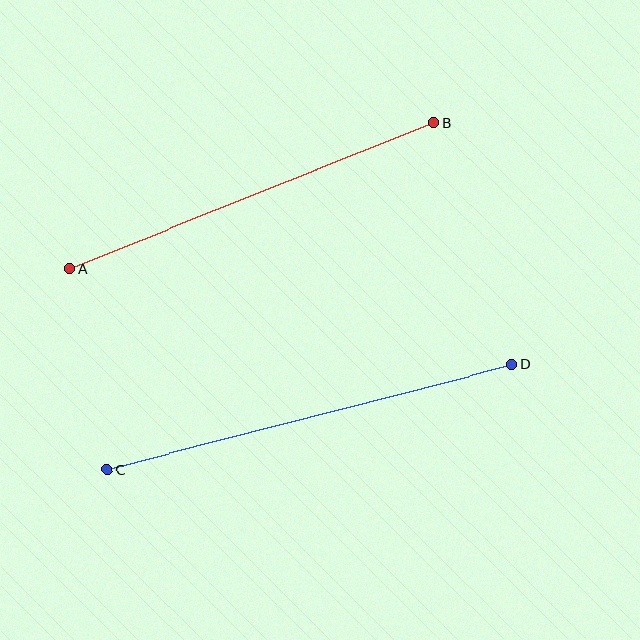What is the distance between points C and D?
The distance is approximately 418 pixels.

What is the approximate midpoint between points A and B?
The midpoint is at approximately (252, 195) pixels.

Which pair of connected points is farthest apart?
Points C and D are farthest apart.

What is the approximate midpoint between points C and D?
The midpoint is at approximately (310, 417) pixels.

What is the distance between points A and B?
The distance is approximately 393 pixels.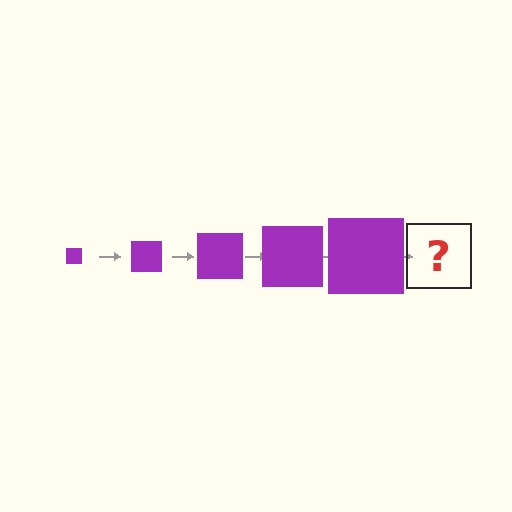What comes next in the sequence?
The next element should be a purple square, larger than the previous one.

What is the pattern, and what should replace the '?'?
The pattern is that the square gets progressively larger each step. The '?' should be a purple square, larger than the previous one.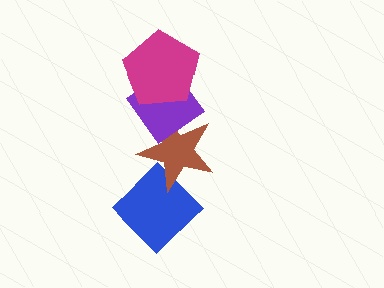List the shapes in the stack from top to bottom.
From top to bottom: the magenta pentagon, the purple diamond, the brown star, the blue diamond.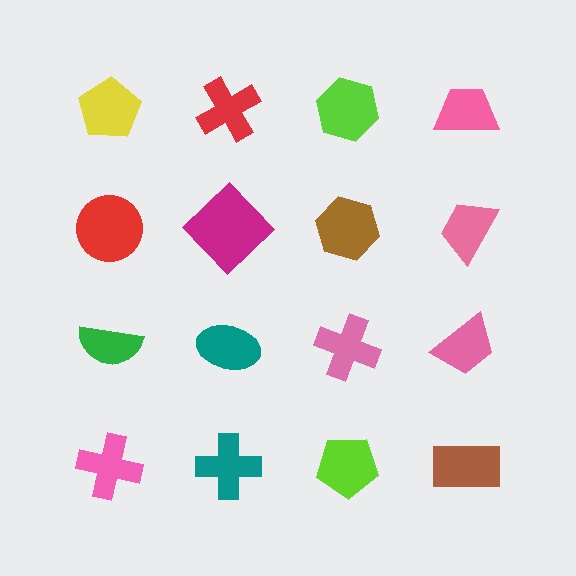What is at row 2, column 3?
A brown hexagon.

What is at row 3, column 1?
A green semicircle.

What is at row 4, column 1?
A pink cross.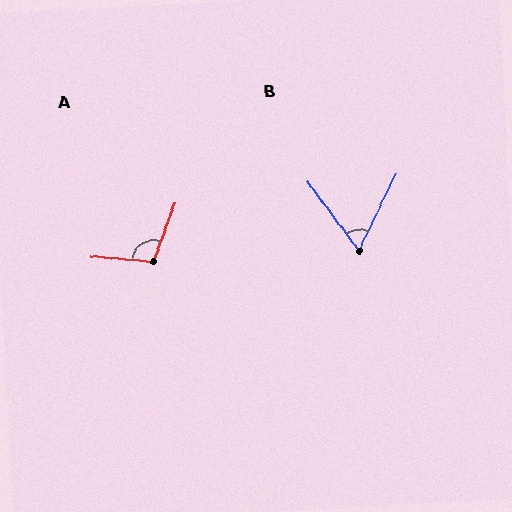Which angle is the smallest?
B, at approximately 62 degrees.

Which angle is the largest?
A, at approximately 106 degrees.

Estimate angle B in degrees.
Approximately 62 degrees.